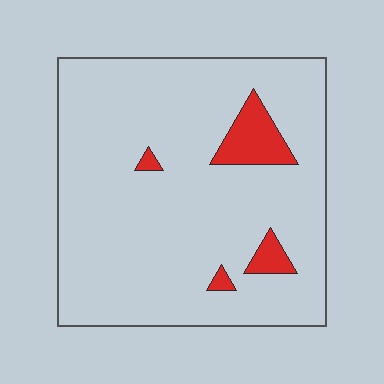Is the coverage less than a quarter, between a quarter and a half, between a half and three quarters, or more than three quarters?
Less than a quarter.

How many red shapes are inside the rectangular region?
4.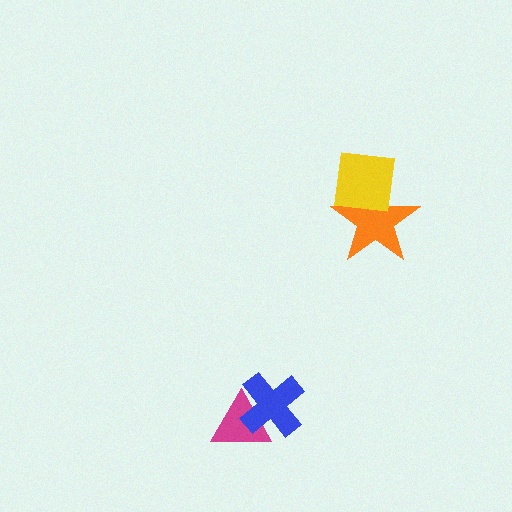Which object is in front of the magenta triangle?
The blue cross is in front of the magenta triangle.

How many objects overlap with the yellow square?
1 object overlaps with the yellow square.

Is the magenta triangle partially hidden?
Yes, it is partially covered by another shape.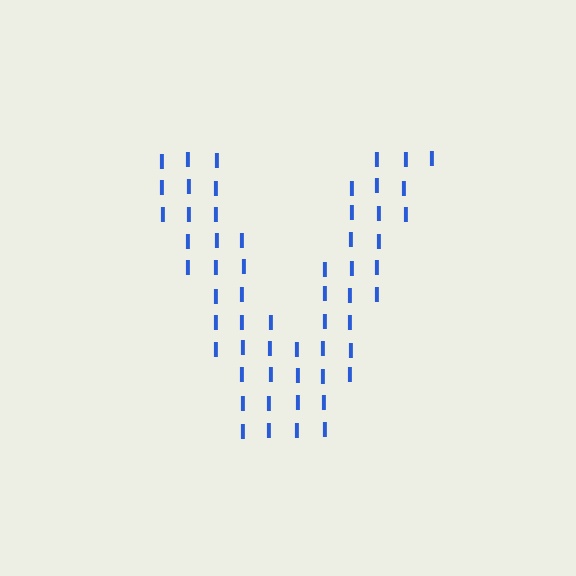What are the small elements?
The small elements are letter I's.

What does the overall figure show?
The overall figure shows the letter V.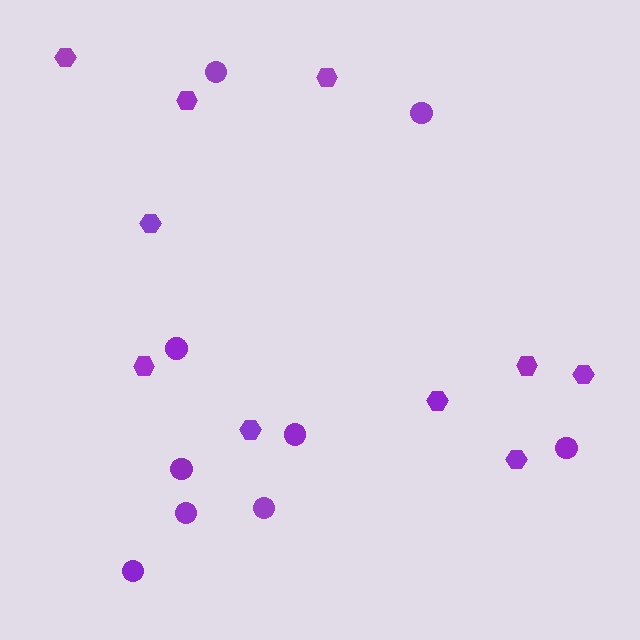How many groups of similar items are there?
There are 2 groups: one group of hexagons (10) and one group of circles (9).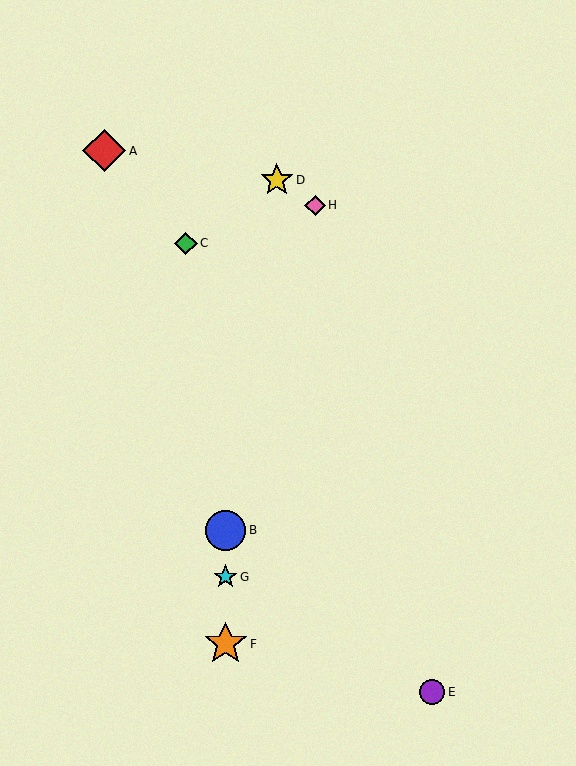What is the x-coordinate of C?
Object C is at x≈186.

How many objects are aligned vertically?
3 objects (B, F, G) are aligned vertically.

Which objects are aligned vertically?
Objects B, F, G are aligned vertically.